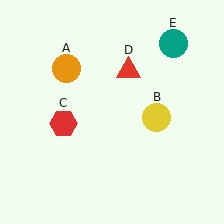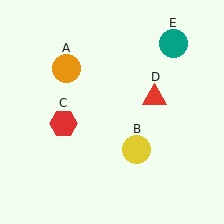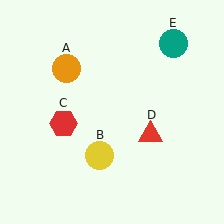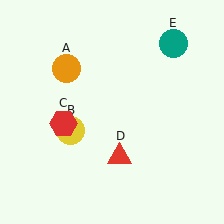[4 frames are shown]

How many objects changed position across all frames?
2 objects changed position: yellow circle (object B), red triangle (object D).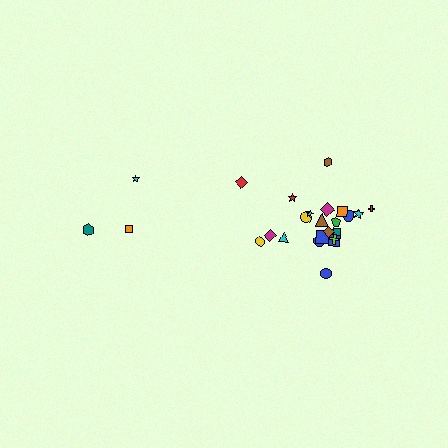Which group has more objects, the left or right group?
The right group.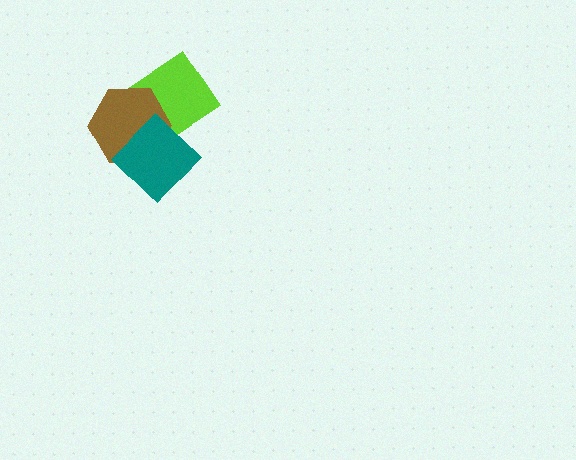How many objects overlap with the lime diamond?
2 objects overlap with the lime diamond.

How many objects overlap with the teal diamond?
2 objects overlap with the teal diamond.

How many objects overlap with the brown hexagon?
2 objects overlap with the brown hexagon.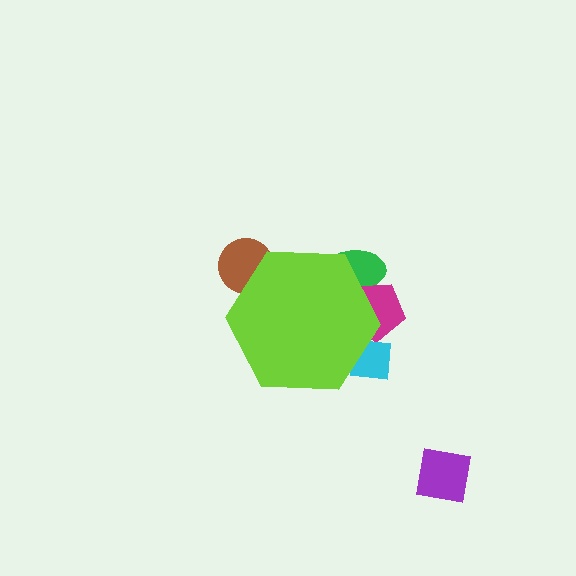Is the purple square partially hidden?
No, the purple square is fully visible.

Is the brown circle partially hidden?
Yes, the brown circle is partially hidden behind the lime hexagon.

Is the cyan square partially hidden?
Yes, the cyan square is partially hidden behind the lime hexagon.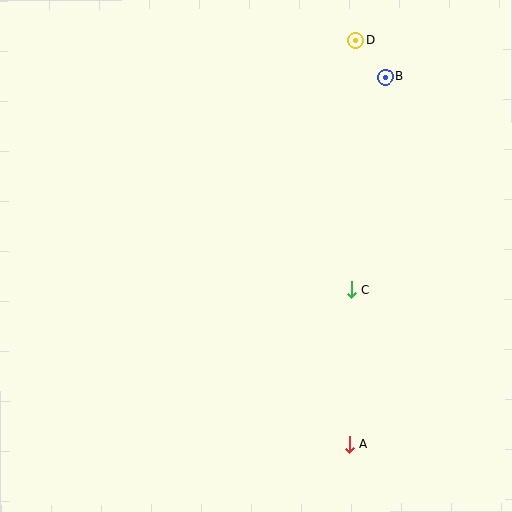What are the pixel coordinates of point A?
Point A is at (349, 444).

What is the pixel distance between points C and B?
The distance between C and B is 215 pixels.